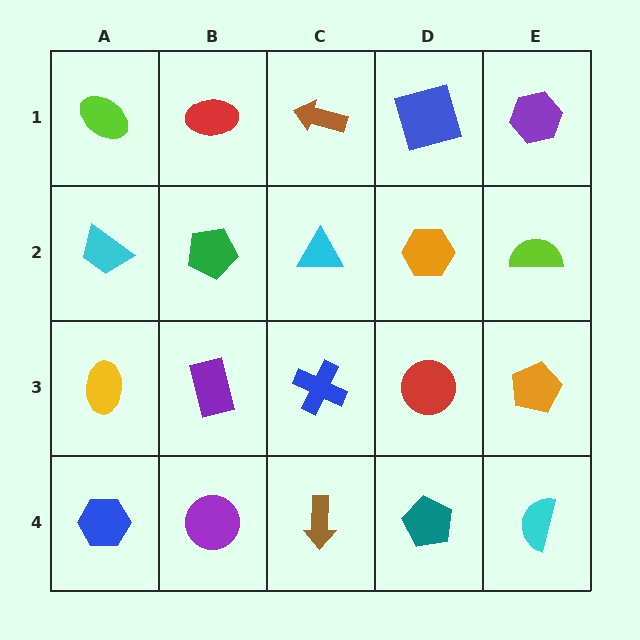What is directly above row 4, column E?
An orange pentagon.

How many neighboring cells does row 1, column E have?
2.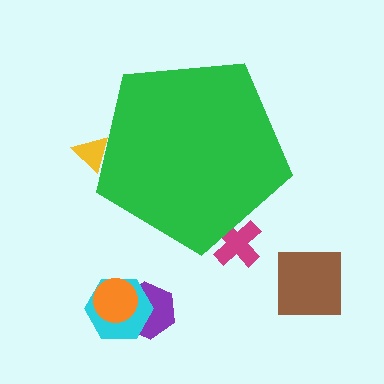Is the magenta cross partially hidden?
Yes, the magenta cross is partially hidden behind the green pentagon.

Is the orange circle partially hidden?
No, the orange circle is fully visible.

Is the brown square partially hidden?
No, the brown square is fully visible.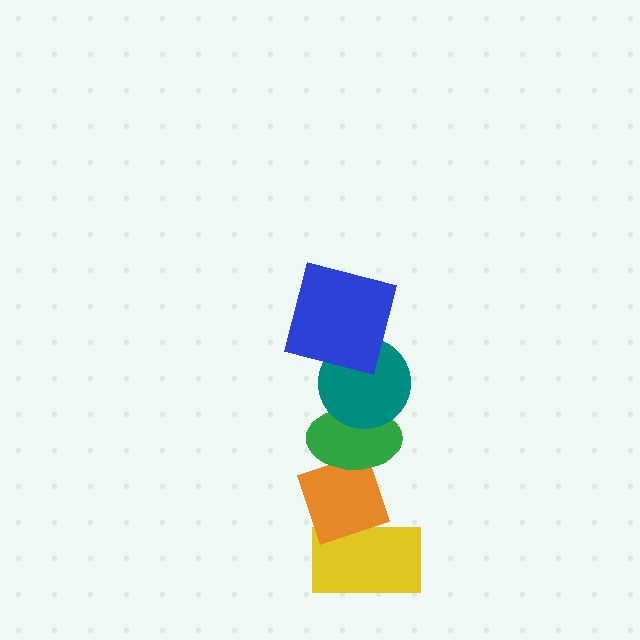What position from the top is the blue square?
The blue square is 1st from the top.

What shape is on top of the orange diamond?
The green ellipse is on top of the orange diamond.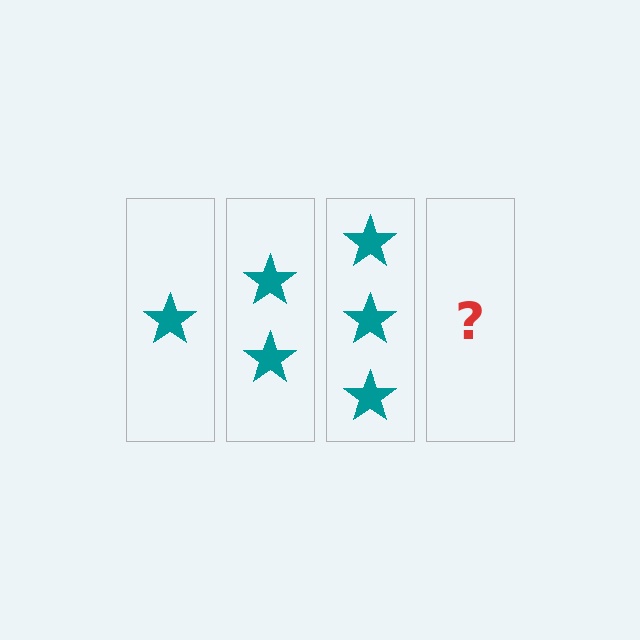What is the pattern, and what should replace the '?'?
The pattern is that each step adds one more star. The '?' should be 4 stars.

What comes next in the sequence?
The next element should be 4 stars.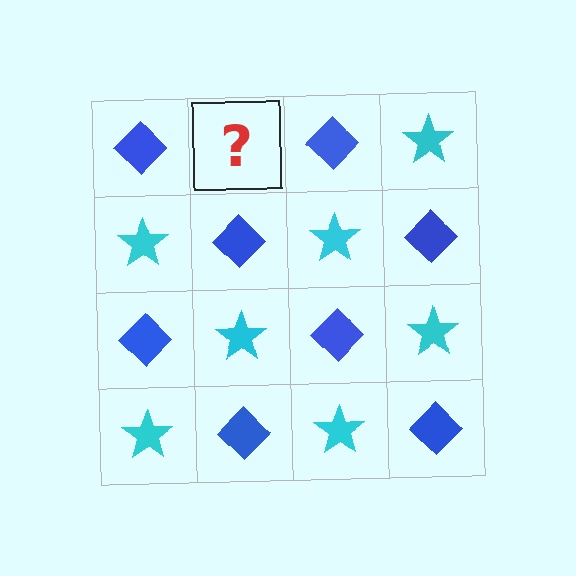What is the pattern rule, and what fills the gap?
The rule is that it alternates blue diamond and cyan star in a checkerboard pattern. The gap should be filled with a cyan star.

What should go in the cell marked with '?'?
The missing cell should contain a cyan star.